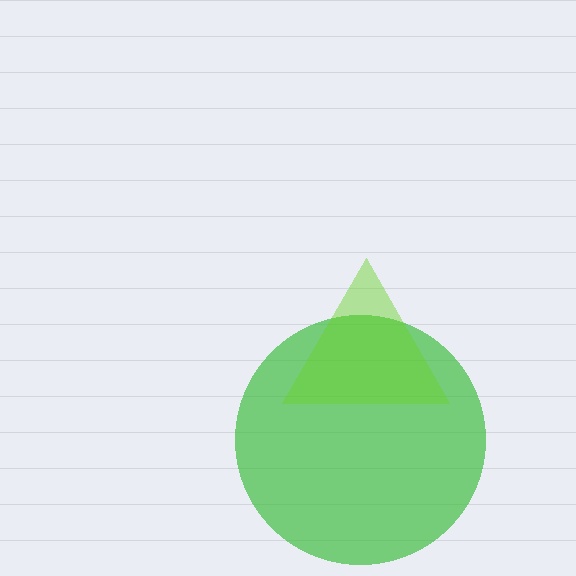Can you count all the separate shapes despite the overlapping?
Yes, there are 2 separate shapes.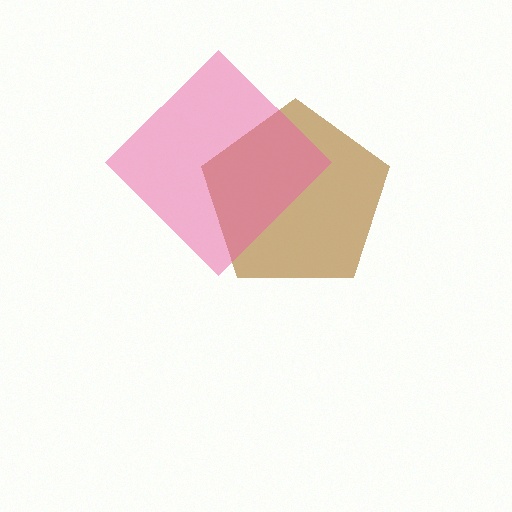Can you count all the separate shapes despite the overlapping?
Yes, there are 2 separate shapes.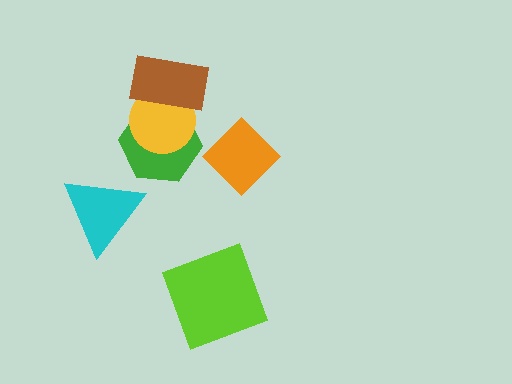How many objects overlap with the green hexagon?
2 objects overlap with the green hexagon.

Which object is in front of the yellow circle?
The brown rectangle is in front of the yellow circle.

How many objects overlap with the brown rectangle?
2 objects overlap with the brown rectangle.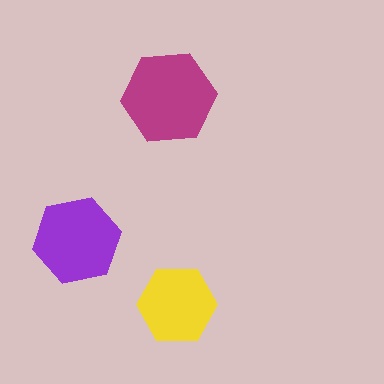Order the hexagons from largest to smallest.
the magenta one, the purple one, the yellow one.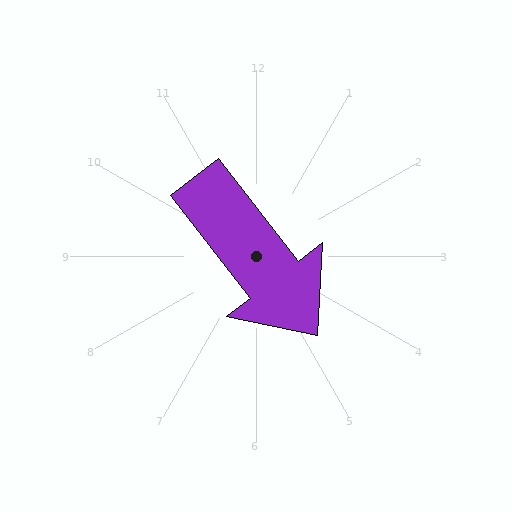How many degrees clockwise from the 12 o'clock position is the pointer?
Approximately 142 degrees.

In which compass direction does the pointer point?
Southeast.